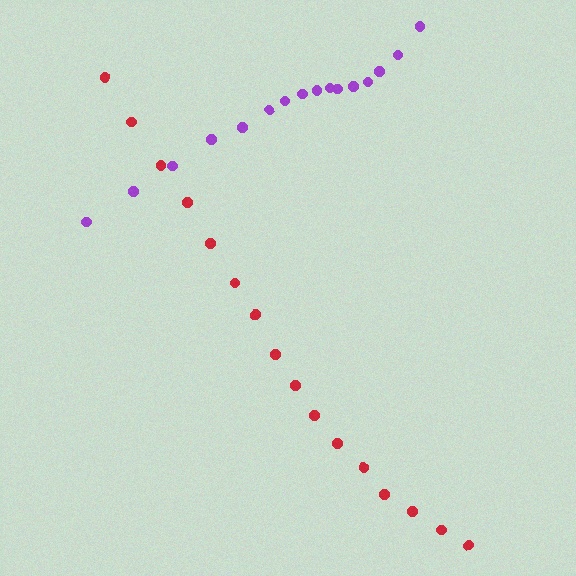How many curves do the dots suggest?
There are 2 distinct paths.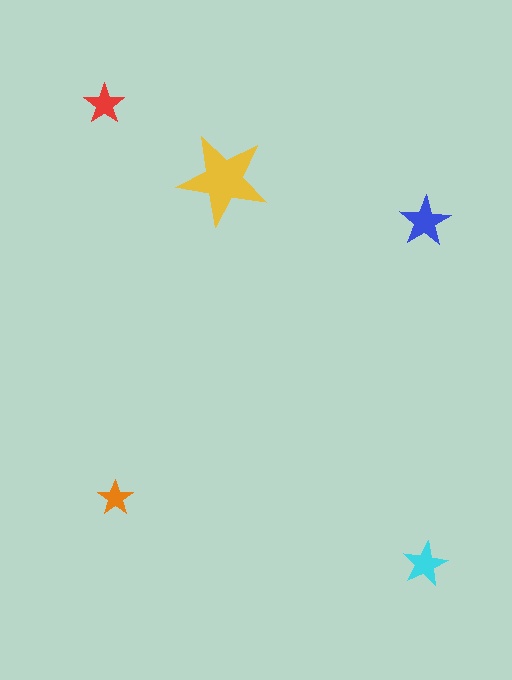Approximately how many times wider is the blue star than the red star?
About 1.5 times wider.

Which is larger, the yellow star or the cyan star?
The yellow one.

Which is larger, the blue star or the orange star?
The blue one.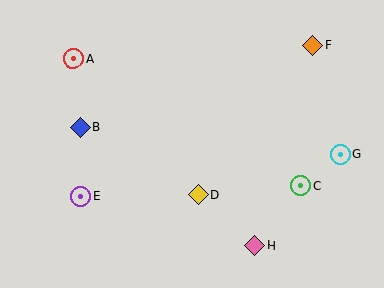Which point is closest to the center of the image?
Point D at (198, 195) is closest to the center.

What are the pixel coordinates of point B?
Point B is at (80, 128).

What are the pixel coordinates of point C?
Point C is at (301, 186).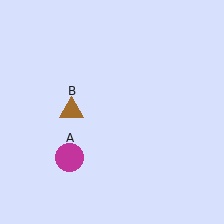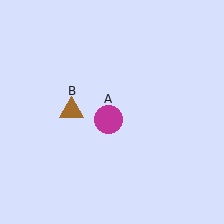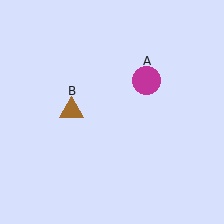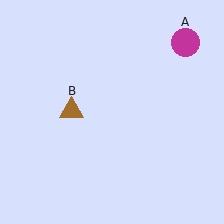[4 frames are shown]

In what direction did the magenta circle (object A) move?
The magenta circle (object A) moved up and to the right.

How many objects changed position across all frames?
1 object changed position: magenta circle (object A).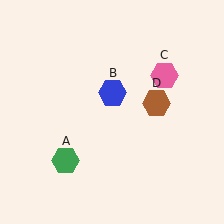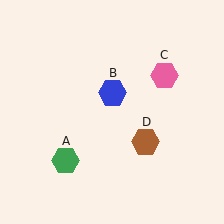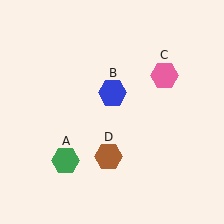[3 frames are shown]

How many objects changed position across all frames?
1 object changed position: brown hexagon (object D).